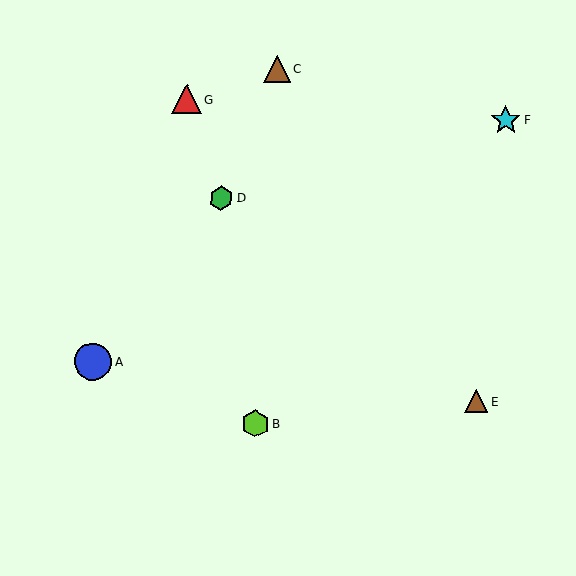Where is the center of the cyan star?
The center of the cyan star is at (506, 120).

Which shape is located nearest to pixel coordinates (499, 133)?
The cyan star (labeled F) at (506, 120) is nearest to that location.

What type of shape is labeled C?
Shape C is a brown triangle.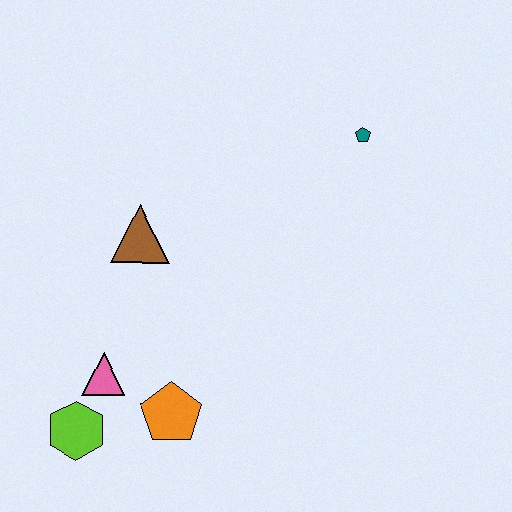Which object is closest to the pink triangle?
The lime hexagon is closest to the pink triangle.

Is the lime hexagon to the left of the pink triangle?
Yes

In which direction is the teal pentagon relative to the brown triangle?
The teal pentagon is to the right of the brown triangle.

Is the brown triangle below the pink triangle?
No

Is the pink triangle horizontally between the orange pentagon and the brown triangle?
No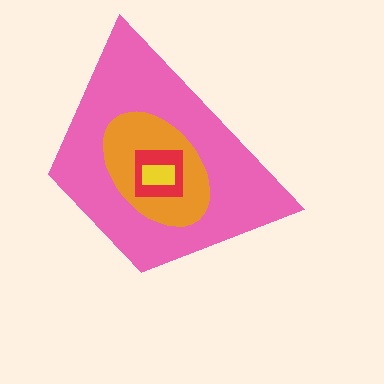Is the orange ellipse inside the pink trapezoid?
Yes.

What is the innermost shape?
The yellow rectangle.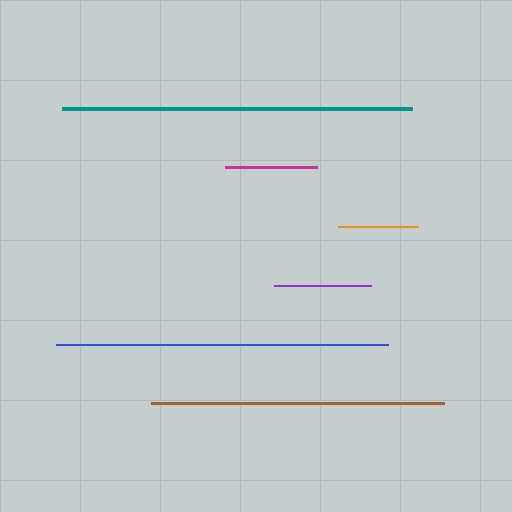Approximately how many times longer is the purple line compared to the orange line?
The purple line is approximately 1.2 times the length of the orange line.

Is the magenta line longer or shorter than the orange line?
The magenta line is longer than the orange line.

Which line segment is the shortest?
The orange line is the shortest at approximately 80 pixels.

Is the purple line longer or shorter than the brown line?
The brown line is longer than the purple line.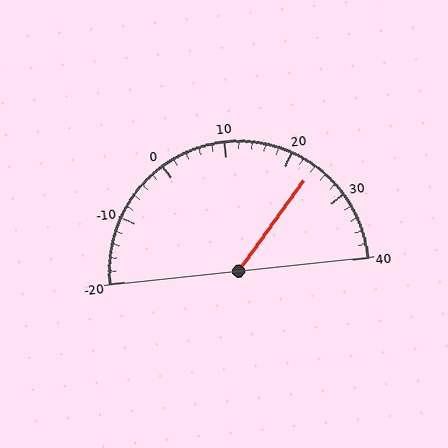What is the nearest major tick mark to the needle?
The nearest major tick mark is 20.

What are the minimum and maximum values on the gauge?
The gauge ranges from -20 to 40.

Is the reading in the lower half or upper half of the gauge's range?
The reading is in the upper half of the range (-20 to 40).